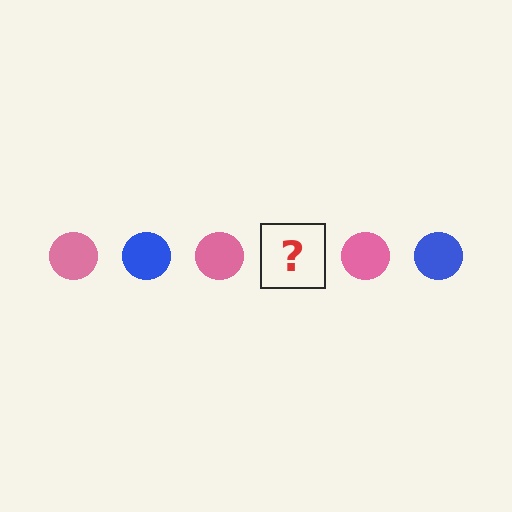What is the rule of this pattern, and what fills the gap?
The rule is that the pattern cycles through pink, blue circles. The gap should be filled with a blue circle.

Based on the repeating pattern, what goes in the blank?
The blank should be a blue circle.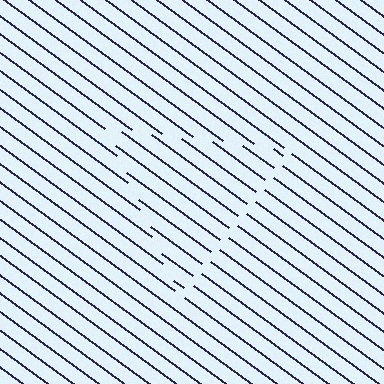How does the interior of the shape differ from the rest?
The interior of the shape contains the same grating, shifted by half a period — the contour is defined by the phase discontinuity where line-ends from the inner and outer gratings abut.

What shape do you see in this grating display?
An illusory triangle. The interior of the shape contains the same grating, shifted by half a period — the contour is defined by the phase discontinuity where line-ends from the inner and outer gratings abut.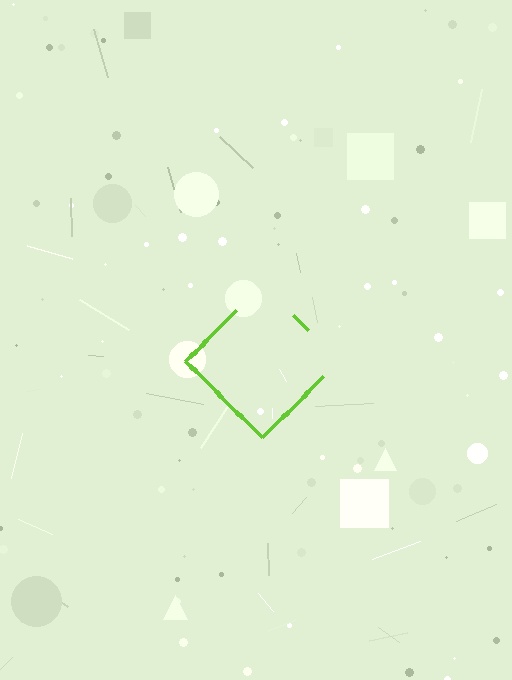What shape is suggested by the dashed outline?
The dashed outline suggests a diamond.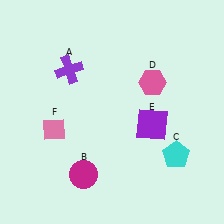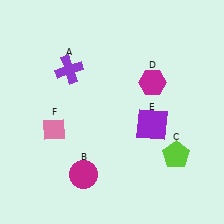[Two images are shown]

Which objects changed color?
C changed from cyan to lime. D changed from pink to magenta.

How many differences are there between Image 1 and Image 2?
There are 2 differences between the two images.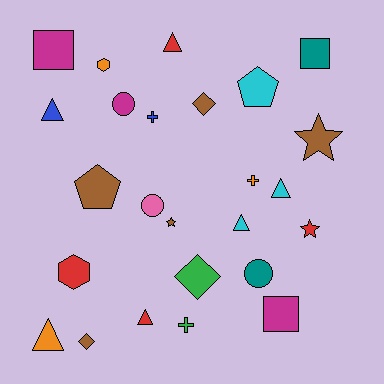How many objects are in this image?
There are 25 objects.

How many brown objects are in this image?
There are 5 brown objects.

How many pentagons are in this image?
There are 2 pentagons.